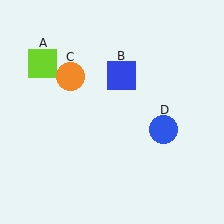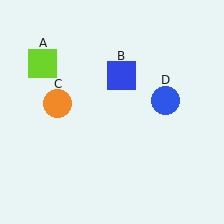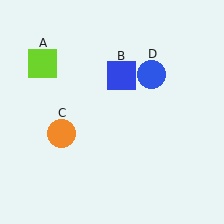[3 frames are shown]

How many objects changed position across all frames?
2 objects changed position: orange circle (object C), blue circle (object D).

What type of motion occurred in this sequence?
The orange circle (object C), blue circle (object D) rotated counterclockwise around the center of the scene.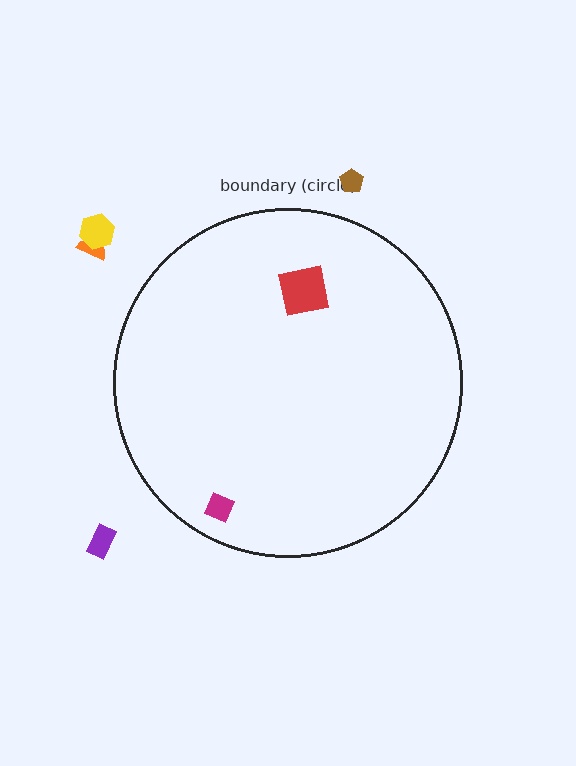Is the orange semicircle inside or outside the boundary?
Outside.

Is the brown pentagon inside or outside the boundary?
Outside.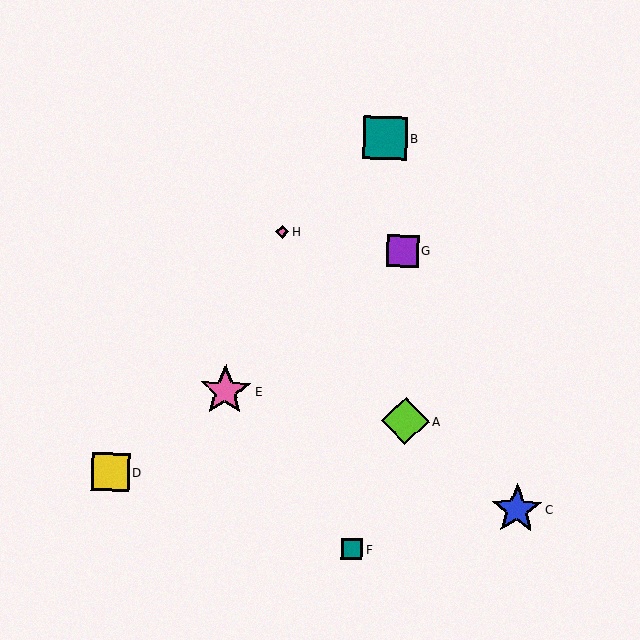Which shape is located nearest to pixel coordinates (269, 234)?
The pink diamond (labeled H) at (282, 232) is nearest to that location.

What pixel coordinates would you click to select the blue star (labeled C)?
Click at (517, 510) to select the blue star C.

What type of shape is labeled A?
Shape A is a lime diamond.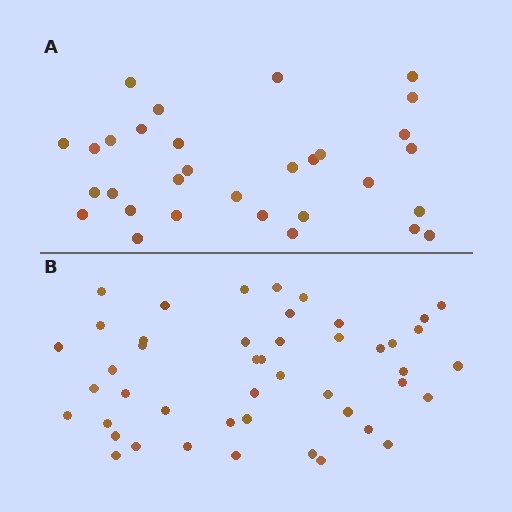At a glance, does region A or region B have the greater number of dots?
Region B (the bottom region) has more dots.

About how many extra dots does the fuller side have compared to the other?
Region B has approximately 15 more dots than region A.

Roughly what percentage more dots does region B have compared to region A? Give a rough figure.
About 50% more.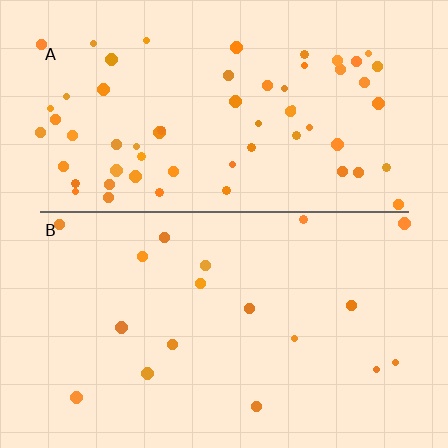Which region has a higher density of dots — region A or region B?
A (the top).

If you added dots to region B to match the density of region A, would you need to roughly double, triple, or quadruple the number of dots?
Approximately triple.